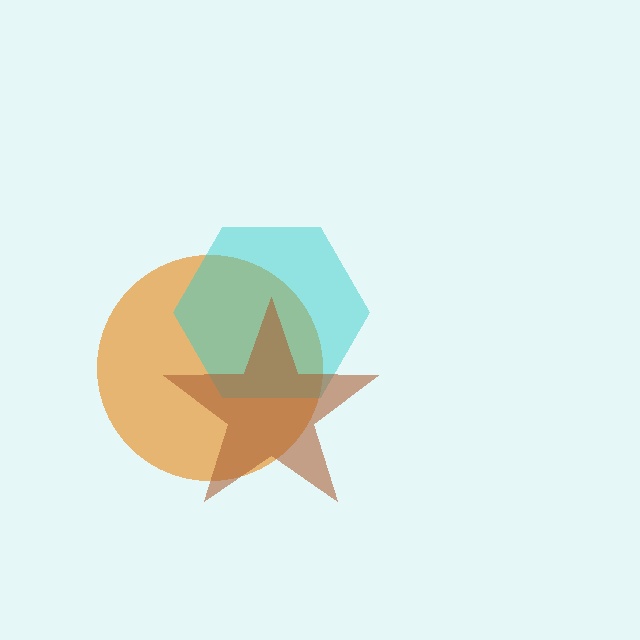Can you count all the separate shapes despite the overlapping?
Yes, there are 3 separate shapes.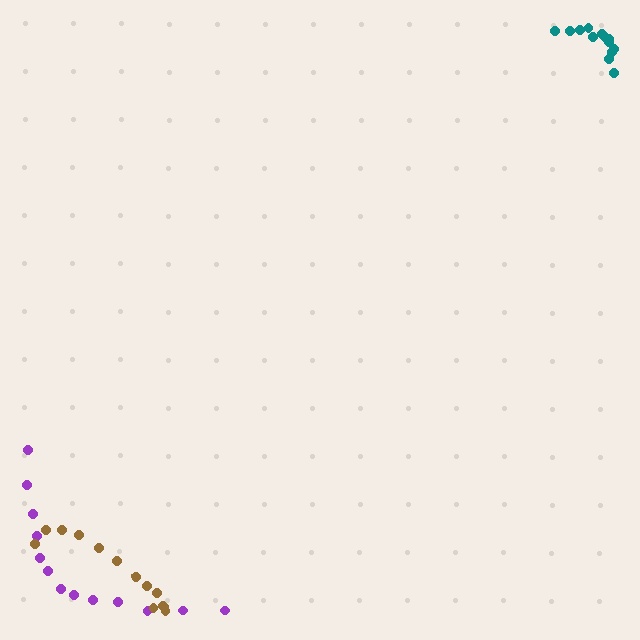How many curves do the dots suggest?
There are 3 distinct paths.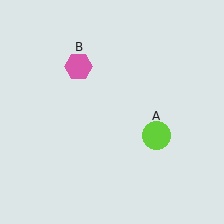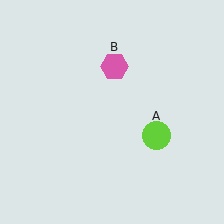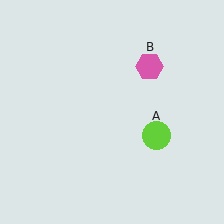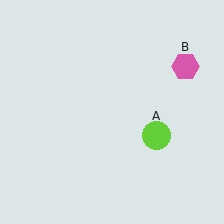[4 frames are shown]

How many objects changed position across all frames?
1 object changed position: pink hexagon (object B).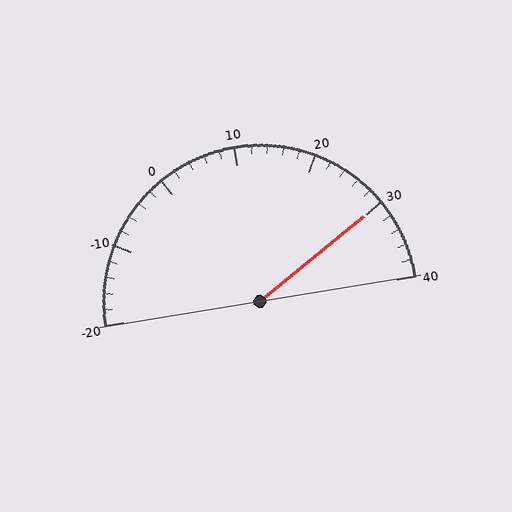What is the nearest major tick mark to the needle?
The nearest major tick mark is 30.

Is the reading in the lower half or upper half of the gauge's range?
The reading is in the upper half of the range (-20 to 40).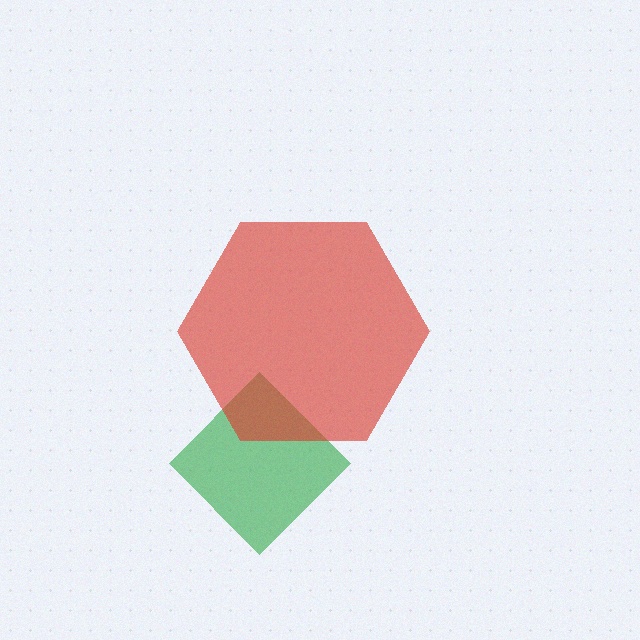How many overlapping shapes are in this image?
There are 2 overlapping shapes in the image.